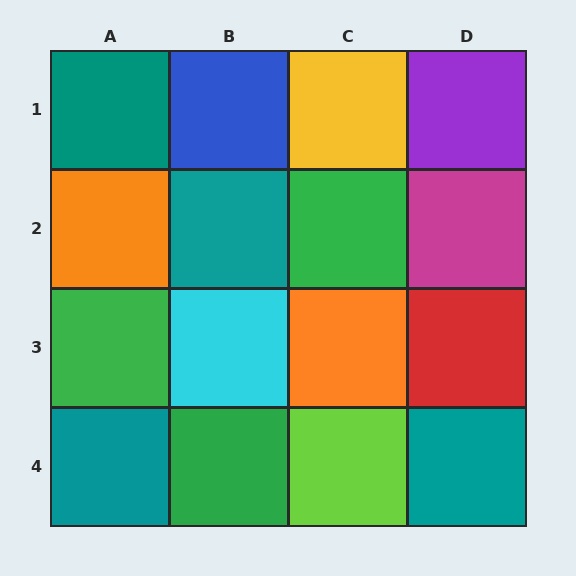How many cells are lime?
1 cell is lime.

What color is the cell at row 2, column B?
Teal.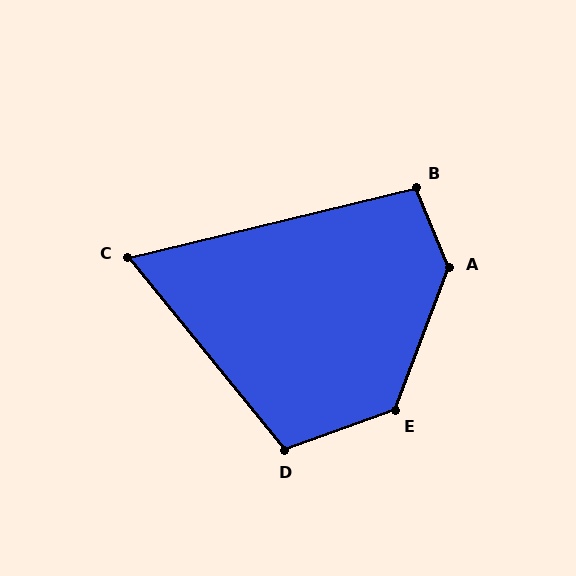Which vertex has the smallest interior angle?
C, at approximately 65 degrees.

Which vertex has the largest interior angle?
A, at approximately 137 degrees.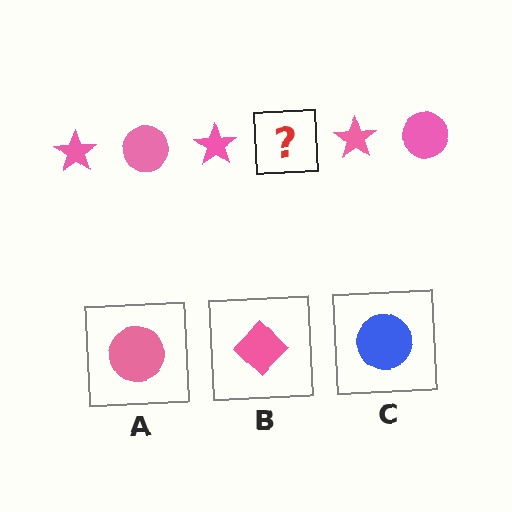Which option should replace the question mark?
Option A.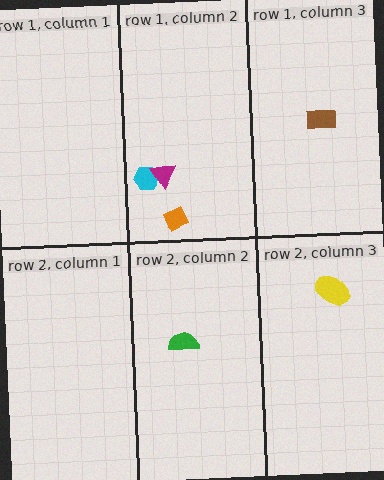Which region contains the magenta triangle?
The row 1, column 2 region.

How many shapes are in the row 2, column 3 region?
1.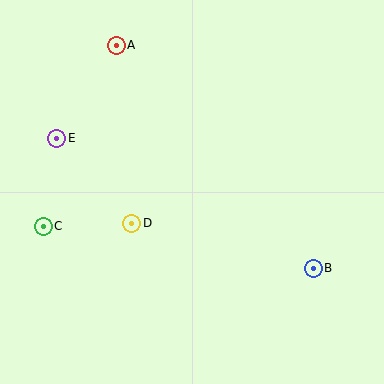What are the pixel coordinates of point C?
Point C is at (43, 226).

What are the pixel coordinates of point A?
Point A is at (116, 45).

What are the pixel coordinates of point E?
Point E is at (57, 138).